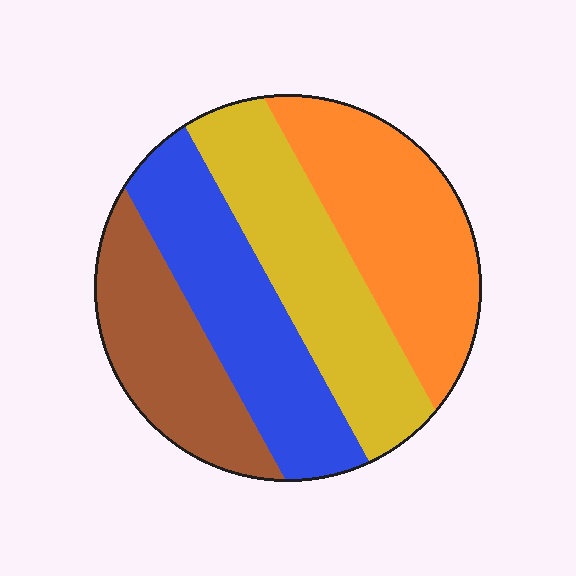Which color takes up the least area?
Brown, at roughly 20%.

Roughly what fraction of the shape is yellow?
Yellow covers 27% of the shape.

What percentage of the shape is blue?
Blue covers about 25% of the shape.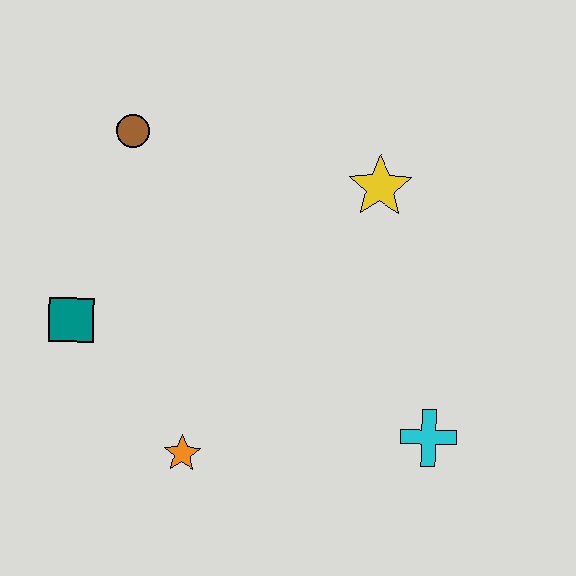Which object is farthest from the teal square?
The cyan cross is farthest from the teal square.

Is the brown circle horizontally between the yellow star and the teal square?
Yes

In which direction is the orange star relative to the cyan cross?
The orange star is to the left of the cyan cross.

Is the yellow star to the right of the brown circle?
Yes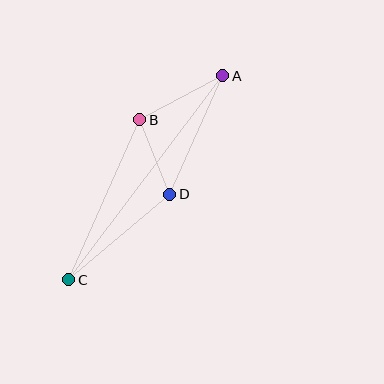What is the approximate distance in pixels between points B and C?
The distance between B and C is approximately 175 pixels.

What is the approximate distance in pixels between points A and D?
The distance between A and D is approximately 130 pixels.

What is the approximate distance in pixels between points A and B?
The distance between A and B is approximately 94 pixels.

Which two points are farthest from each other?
Points A and C are farthest from each other.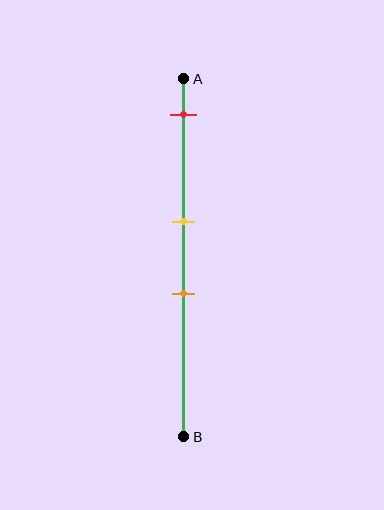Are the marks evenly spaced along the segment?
No, the marks are not evenly spaced.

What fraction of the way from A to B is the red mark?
The red mark is approximately 10% (0.1) of the way from A to B.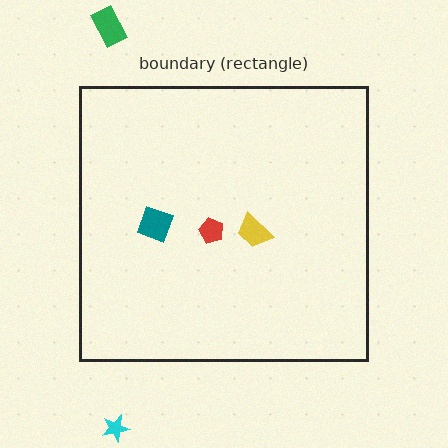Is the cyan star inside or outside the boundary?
Outside.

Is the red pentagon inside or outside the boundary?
Inside.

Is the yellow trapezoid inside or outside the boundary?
Inside.